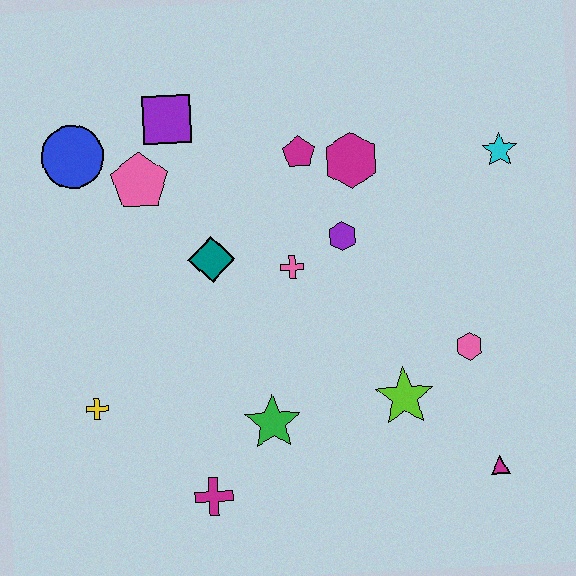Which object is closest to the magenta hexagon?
The magenta pentagon is closest to the magenta hexagon.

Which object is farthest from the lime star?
The blue circle is farthest from the lime star.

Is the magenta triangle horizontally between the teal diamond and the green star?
No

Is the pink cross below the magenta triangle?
No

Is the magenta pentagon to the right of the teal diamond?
Yes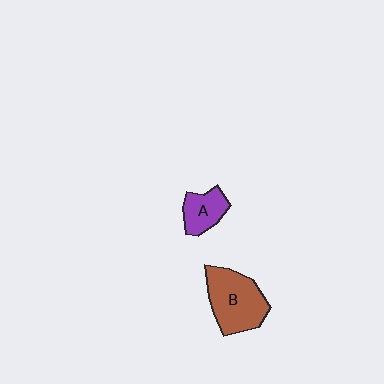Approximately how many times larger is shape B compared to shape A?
Approximately 1.9 times.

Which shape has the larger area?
Shape B (brown).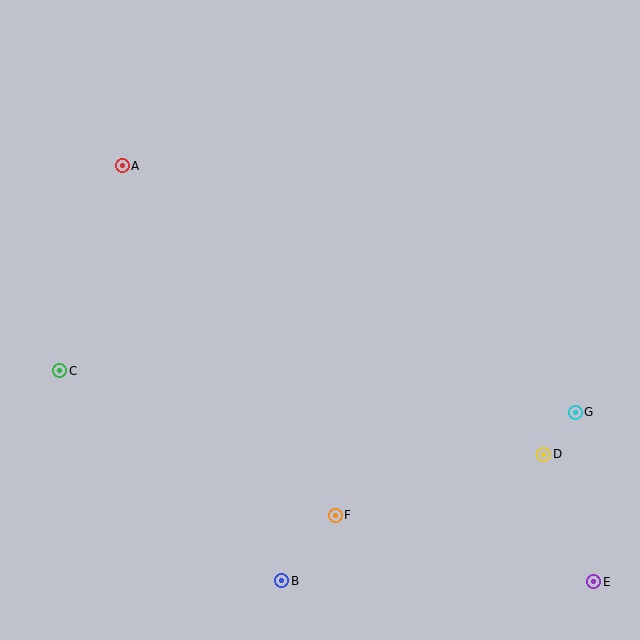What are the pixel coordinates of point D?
Point D is at (544, 454).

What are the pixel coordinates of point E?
Point E is at (594, 582).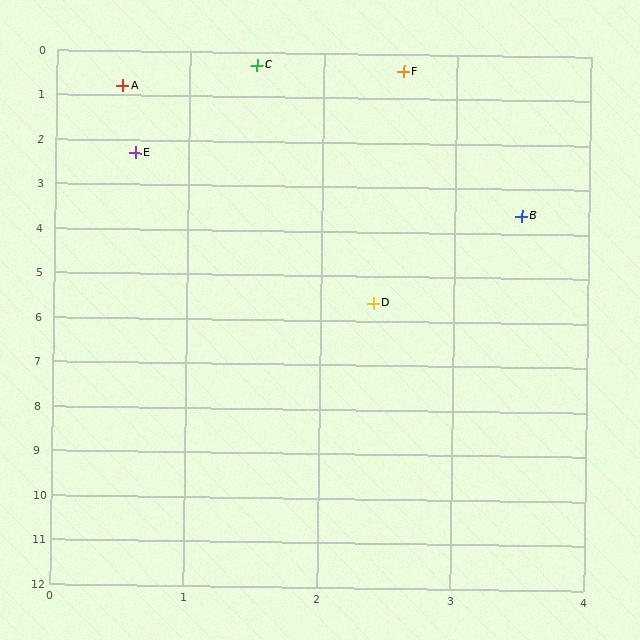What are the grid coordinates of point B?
Point B is at approximately (3.5, 3.6).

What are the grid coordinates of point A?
Point A is at approximately (0.5, 0.8).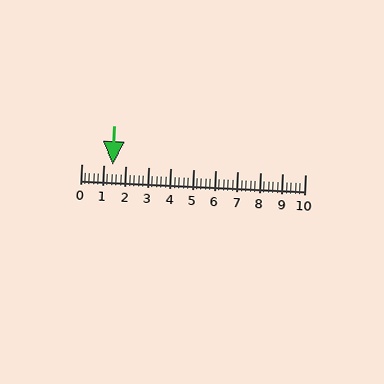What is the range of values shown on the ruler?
The ruler shows values from 0 to 10.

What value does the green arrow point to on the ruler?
The green arrow points to approximately 1.4.